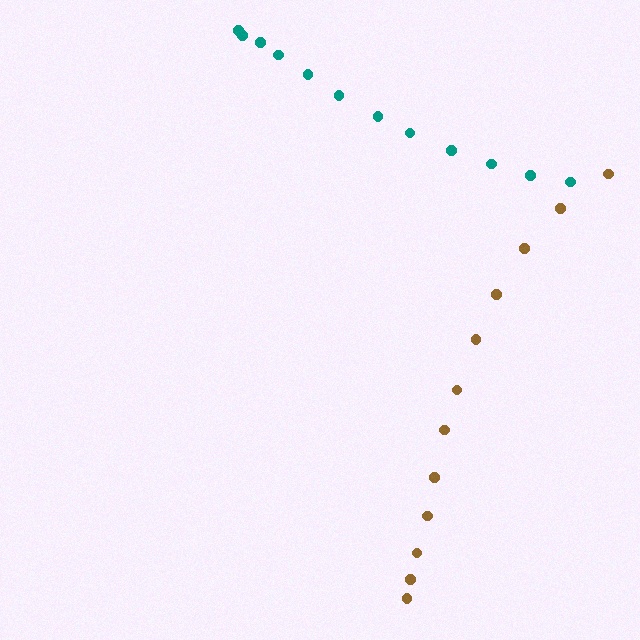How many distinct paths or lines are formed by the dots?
There are 2 distinct paths.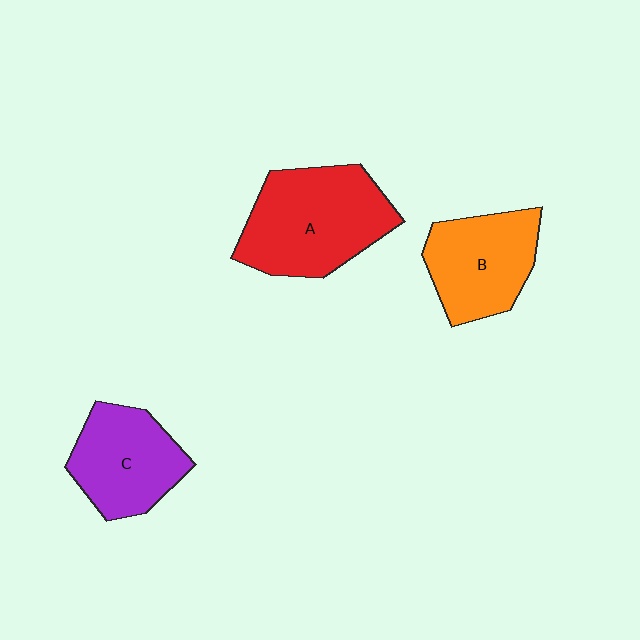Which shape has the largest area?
Shape A (red).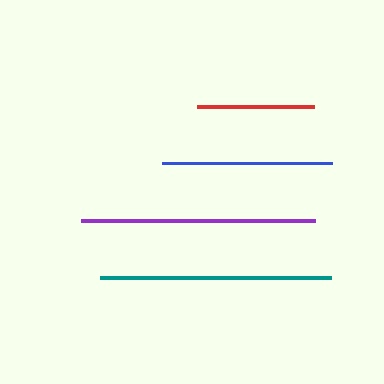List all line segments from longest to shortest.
From longest to shortest: purple, teal, blue, red.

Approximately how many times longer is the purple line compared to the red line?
The purple line is approximately 2.0 times the length of the red line.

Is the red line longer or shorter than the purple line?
The purple line is longer than the red line.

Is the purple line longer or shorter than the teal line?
The purple line is longer than the teal line.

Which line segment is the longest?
The purple line is the longest at approximately 234 pixels.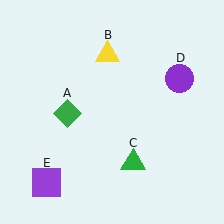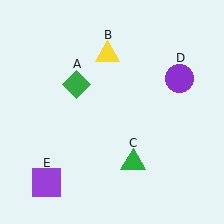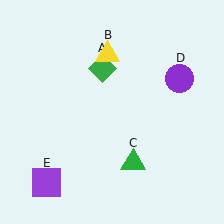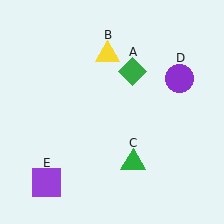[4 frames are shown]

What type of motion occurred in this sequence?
The green diamond (object A) rotated clockwise around the center of the scene.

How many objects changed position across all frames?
1 object changed position: green diamond (object A).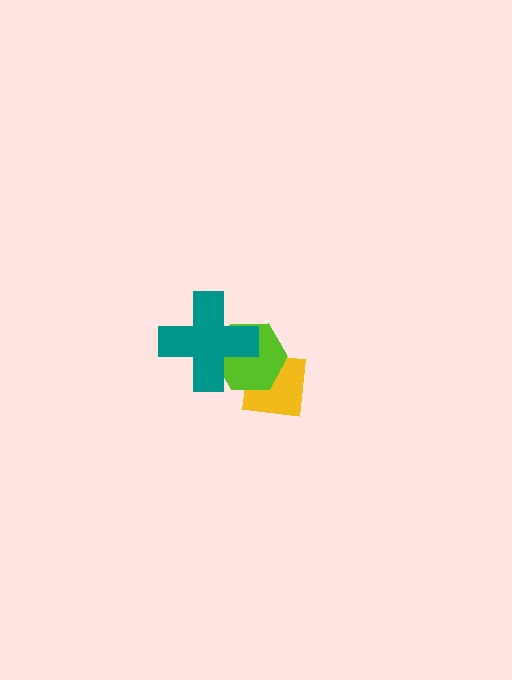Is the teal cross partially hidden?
No, no other shape covers it.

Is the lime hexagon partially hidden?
Yes, it is partially covered by another shape.